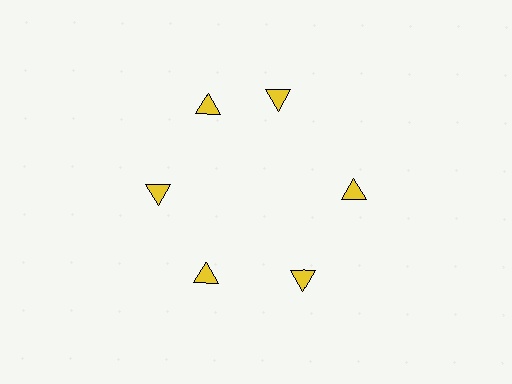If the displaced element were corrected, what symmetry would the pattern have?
It would have 6-fold rotational symmetry — the pattern would map onto itself every 60 degrees.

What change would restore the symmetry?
The symmetry would be restored by rotating it back into even spacing with its neighbors so that all 6 triangles sit at equal angles and equal distance from the center.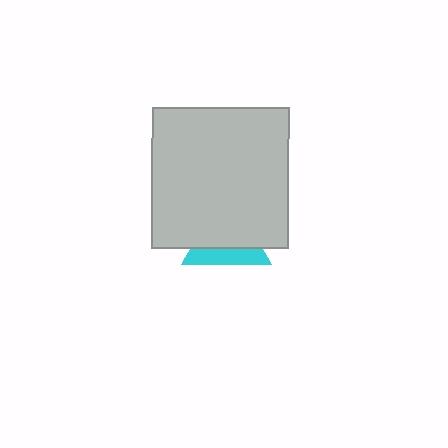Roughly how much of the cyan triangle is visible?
A small part of it is visible (roughly 36%).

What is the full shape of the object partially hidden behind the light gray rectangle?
The partially hidden object is a cyan triangle.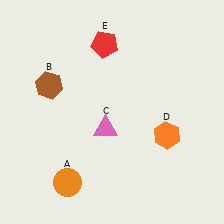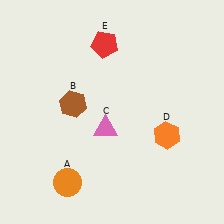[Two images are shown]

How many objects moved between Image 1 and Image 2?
1 object moved between the two images.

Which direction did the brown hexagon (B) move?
The brown hexagon (B) moved right.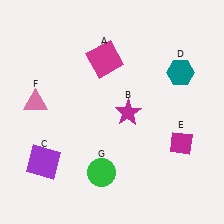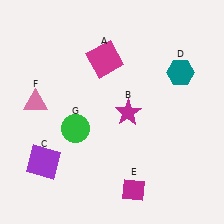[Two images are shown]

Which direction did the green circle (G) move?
The green circle (G) moved up.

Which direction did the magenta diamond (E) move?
The magenta diamond (E) moved left.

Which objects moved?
The objects that moved are: the magenta diamond (E), the green circle (G).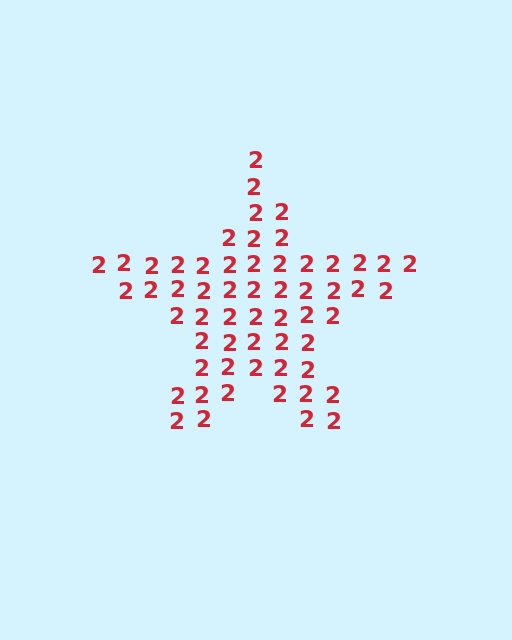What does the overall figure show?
The overall figure shows a star.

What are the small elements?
The small elements are digit 2's.